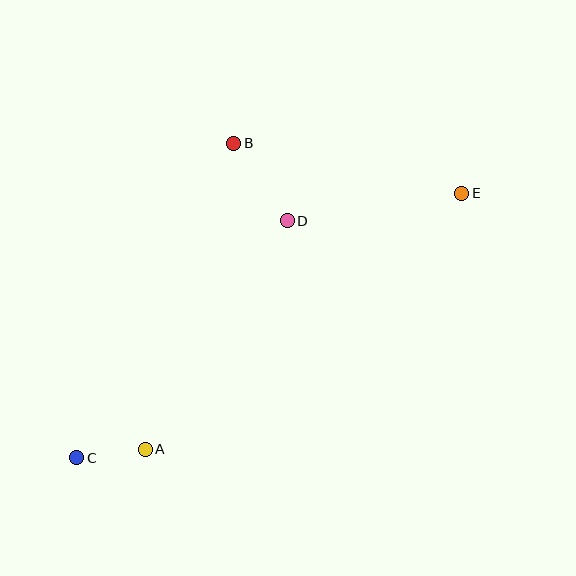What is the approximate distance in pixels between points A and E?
The distance between A and E is approximately 407 pixels.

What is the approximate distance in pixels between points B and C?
The distance between B and C is approximately 351 pixels.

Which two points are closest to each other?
Points A and C are closest to each other.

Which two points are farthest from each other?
Points C and E are farthest from each other.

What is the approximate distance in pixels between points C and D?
The distance between C and D is approximately 317 pixels.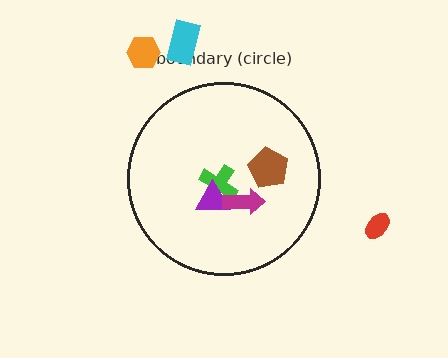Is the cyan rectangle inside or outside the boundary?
Outside.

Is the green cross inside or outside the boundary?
Inside.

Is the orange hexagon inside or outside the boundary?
Outside.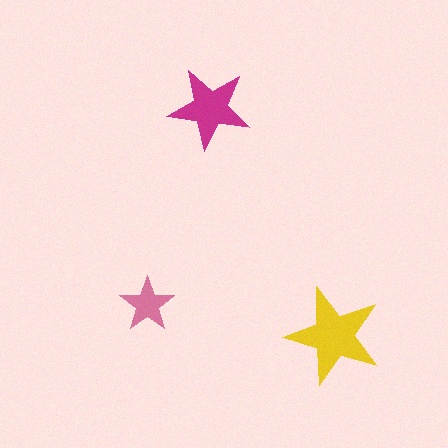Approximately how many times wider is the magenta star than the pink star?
About 1.5 times wider.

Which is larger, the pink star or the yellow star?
The yellow one.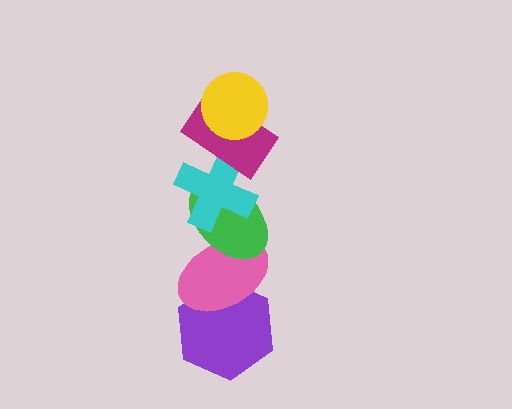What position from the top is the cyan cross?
The cyan cross is 3rd from the top.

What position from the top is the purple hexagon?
The purple hexagon is 6th from the top.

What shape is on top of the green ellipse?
The cyan cross is on top of the green ellipse.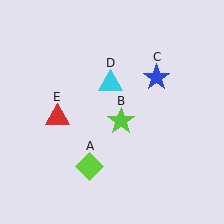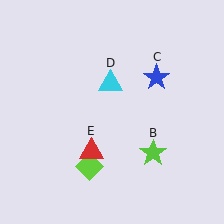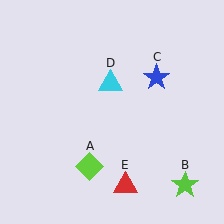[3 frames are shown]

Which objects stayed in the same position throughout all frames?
Lime diamond (object A) and blue star (object C) and cyan triangle (object D) remained stationary.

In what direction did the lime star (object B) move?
The lime star (object B) moved down and to the right.